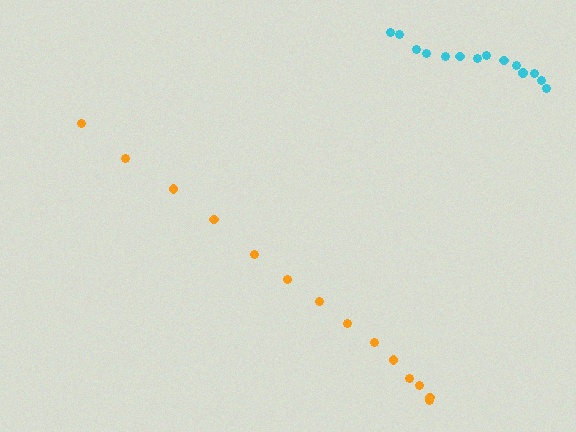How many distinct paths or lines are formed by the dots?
There are 2 distinct paths.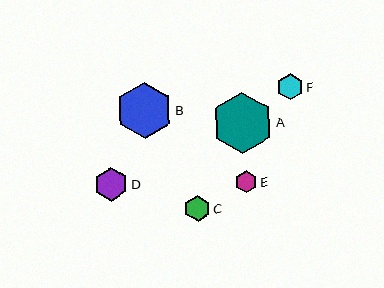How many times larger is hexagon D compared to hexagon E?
Hexagon D is approximately 1.6 times the size of hexagon E.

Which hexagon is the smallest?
Hexagon E is the smallest with a size of approximately 22 pixels.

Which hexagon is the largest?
Hexagon A is the largest with a size of approximately 61 pixels.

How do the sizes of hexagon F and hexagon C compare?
Hexagon F and hexagon C are approximately the same size.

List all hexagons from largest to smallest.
From largest to smallest: A, B, D, F, C, E.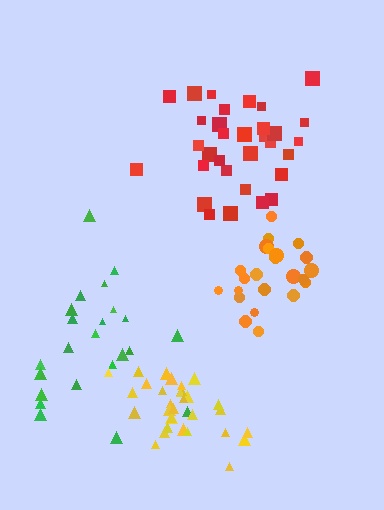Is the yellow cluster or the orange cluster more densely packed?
Yellow.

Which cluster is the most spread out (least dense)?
Green.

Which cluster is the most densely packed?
Yellow.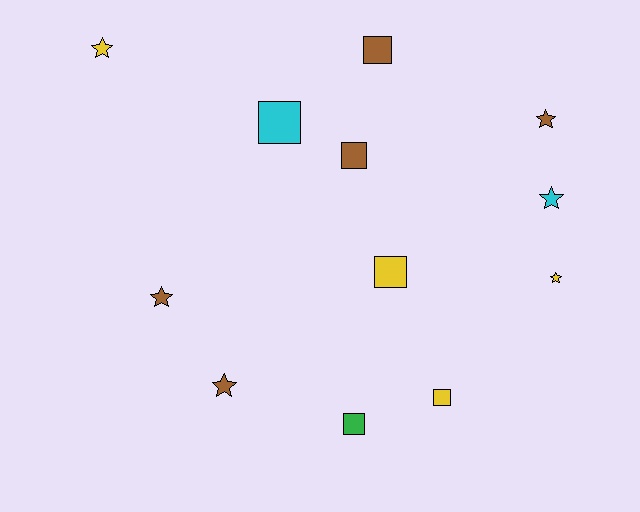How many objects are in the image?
There are 12 objects.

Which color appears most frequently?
Brown, with 5 objects.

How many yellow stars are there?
There are 2 yellow stars.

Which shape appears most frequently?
Square, with 6 objects.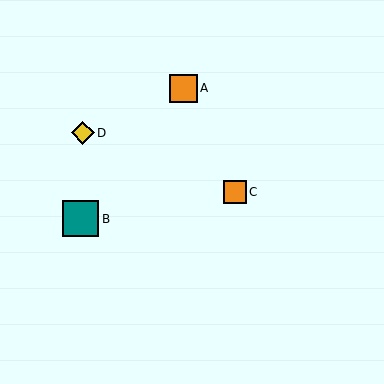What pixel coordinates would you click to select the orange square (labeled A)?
Click at (183, 88) to select the orange square A.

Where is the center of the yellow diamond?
The center of the yellow diamond is at (83, 133).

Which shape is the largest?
The teal square (labeled B) is the largest.